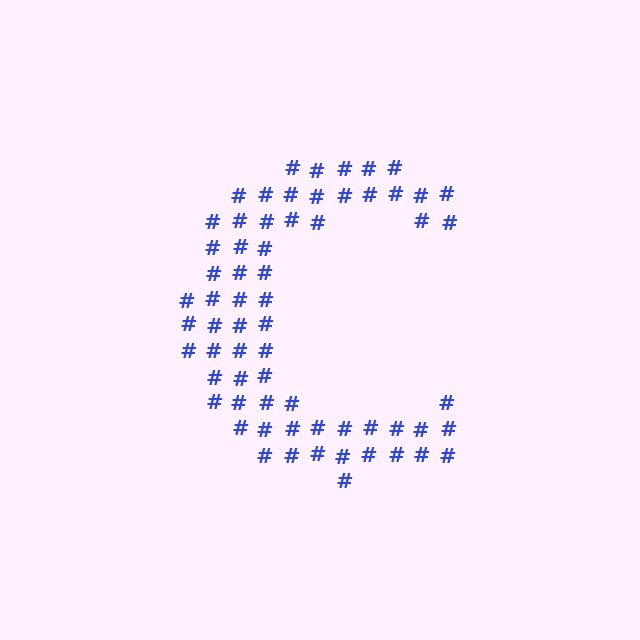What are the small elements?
The small elements are hash symbols.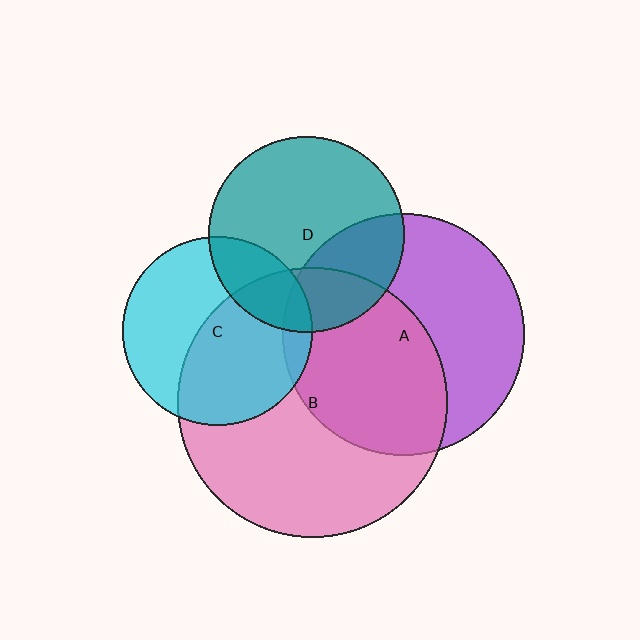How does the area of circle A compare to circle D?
Approximately 1.5 times.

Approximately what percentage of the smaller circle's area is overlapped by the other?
Approximately 25%.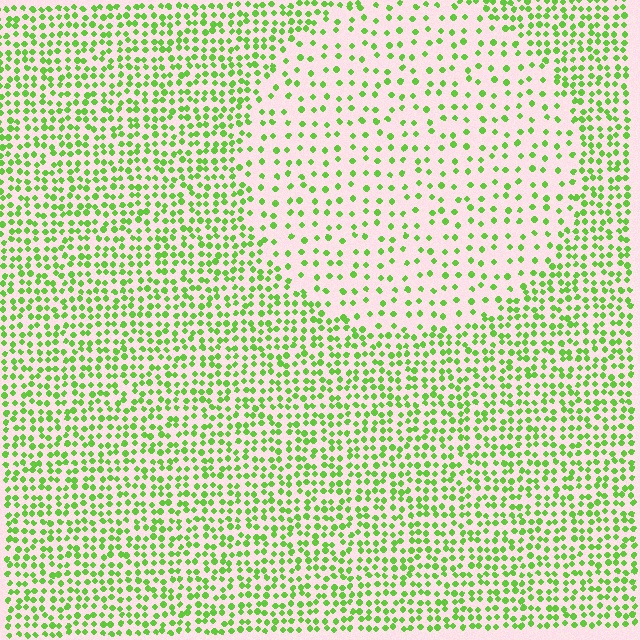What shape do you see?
I see a circle.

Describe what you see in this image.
The image contains small lime elements arranged at two different densities. A circle-shaped region is visible where the elements are less densely packed than the surrounding area.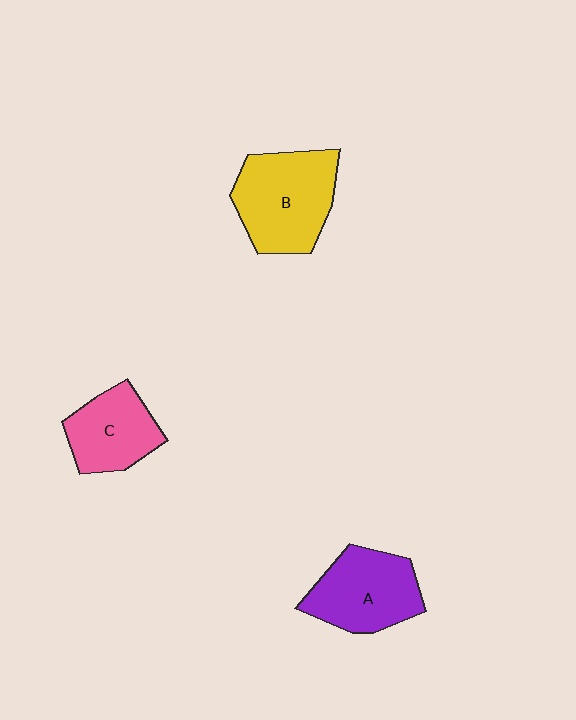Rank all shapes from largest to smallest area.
From largest to smallest: B (yellow), A (purple), C (pink).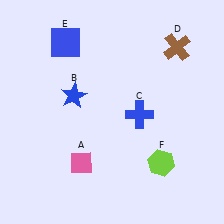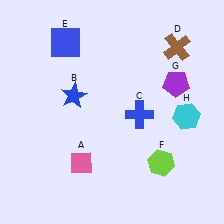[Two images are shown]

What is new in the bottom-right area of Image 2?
A cyan hexagon (H) was added in the bottom-right area of Image 2.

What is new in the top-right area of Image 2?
A purple pentagon (G) was added in the top-right area of Image 2.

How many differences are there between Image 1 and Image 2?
There are 2 differences between the two images.